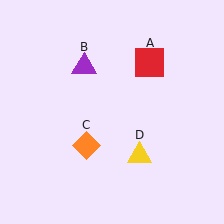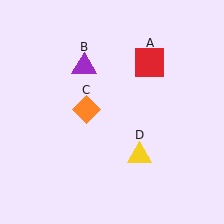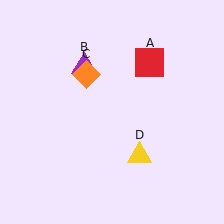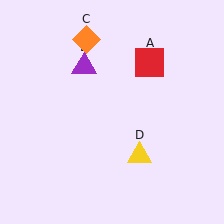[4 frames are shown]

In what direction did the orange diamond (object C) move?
The orange diamond (object C) moved up.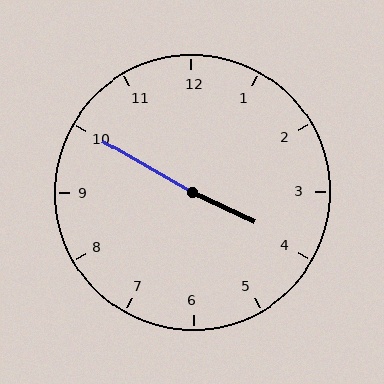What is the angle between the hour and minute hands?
Approximately 175 degrees.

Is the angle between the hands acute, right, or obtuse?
It is obtuse.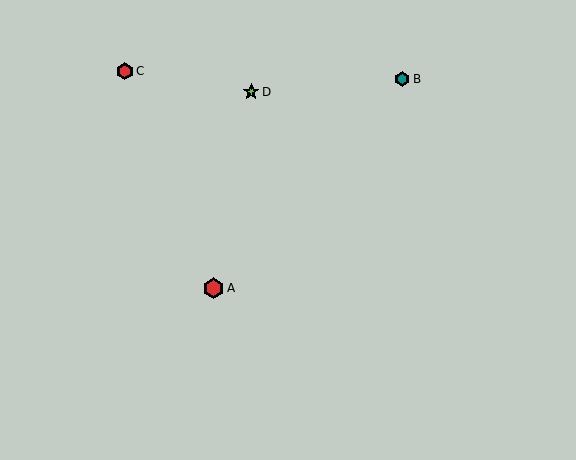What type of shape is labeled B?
Shape B is a teal hexagon.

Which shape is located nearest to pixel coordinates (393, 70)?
The teal hexagon (labeled B) at (402, 79) is nearest to that location.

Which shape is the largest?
The red hexagon (labeled A) is the largest.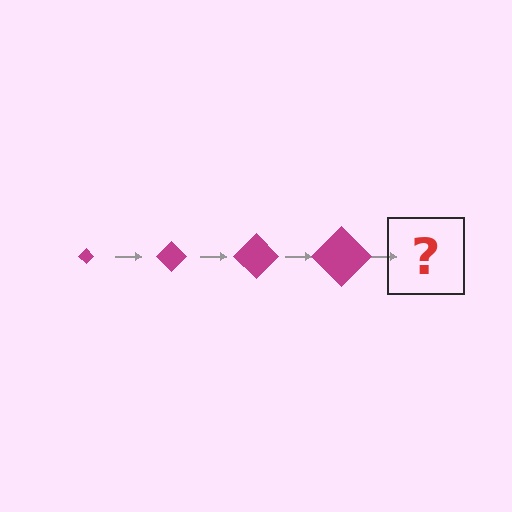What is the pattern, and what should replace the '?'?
The pattern is that the diamond gets progressively larger each step. The '?' should be a magenta diamond, larger than the previous one.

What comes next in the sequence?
The next element should be a magenta diamond, larger than the previous one.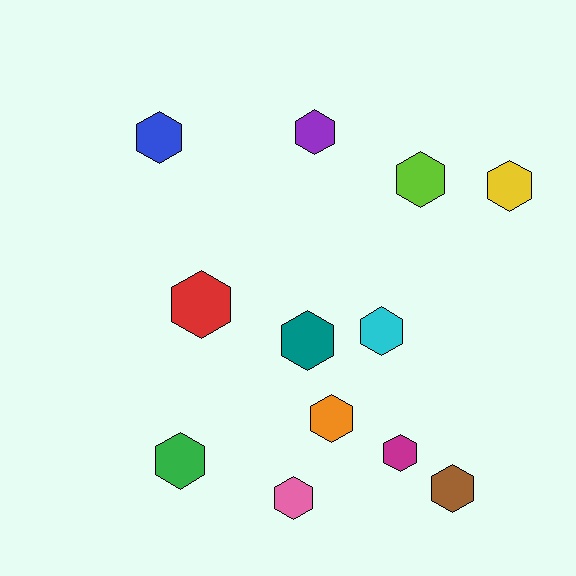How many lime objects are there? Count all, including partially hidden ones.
There is 1 lime object.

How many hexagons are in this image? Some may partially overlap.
There are 12 hexagons.